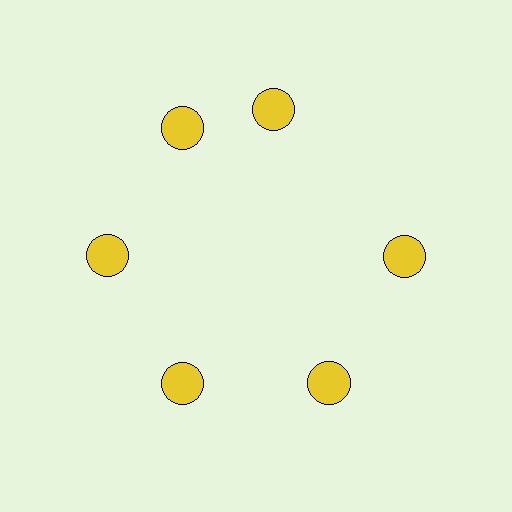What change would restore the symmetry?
The symmetry would be restored by rotating it back into even spacing with its neighbors so that all 6 circles sit at equal angles and equal distance from the center.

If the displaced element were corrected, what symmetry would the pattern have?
It would have 6-fold rotational symmetry — the pattern would map onto itself every 60 degrees.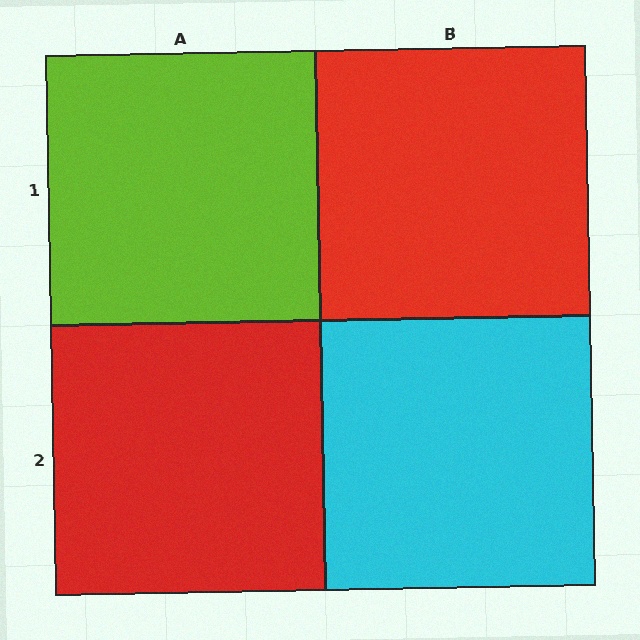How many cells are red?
2 cells are red.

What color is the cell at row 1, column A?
Lime.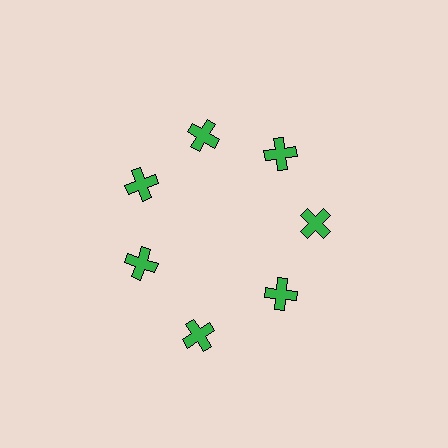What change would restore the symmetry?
The symmetry would be restored by moving it inward, back onto the ring so that all 7 crosses sit at equal angles and equal distance from the center.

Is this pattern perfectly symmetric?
No. The 7 green crosses are arranged in a ring, but one element near the 6 o'clock position is pushed outward from the center, breaking the 7-fold rotational symmetry.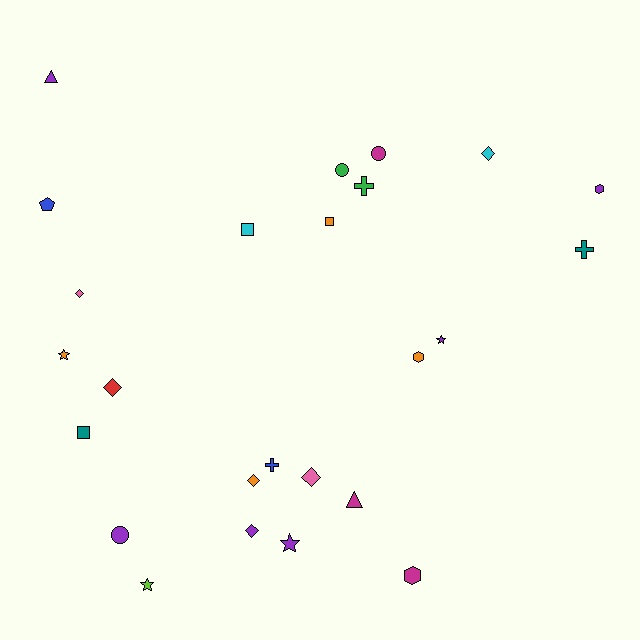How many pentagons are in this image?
There is 1 pentagon.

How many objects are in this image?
There are 25 objects.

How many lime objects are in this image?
There is 1 lime object.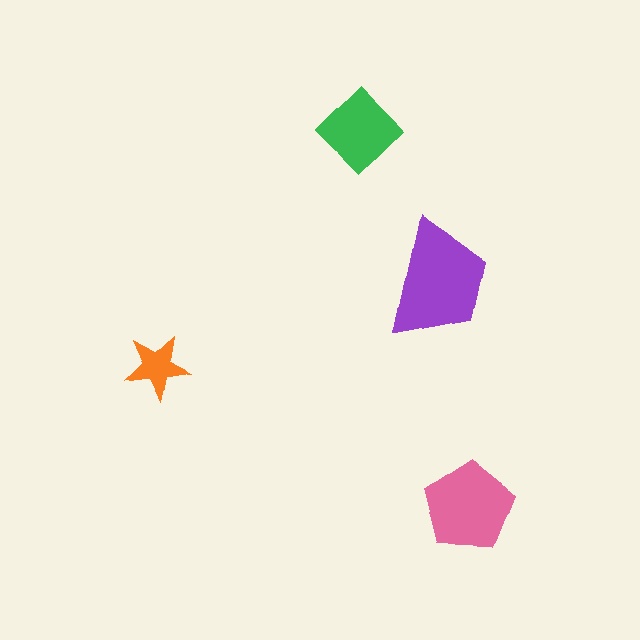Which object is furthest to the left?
The orange star is leftmost.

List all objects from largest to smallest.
The purple trapezoid, the pink pentagon, the green diamond, the orange star.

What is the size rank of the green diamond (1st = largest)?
3rd.